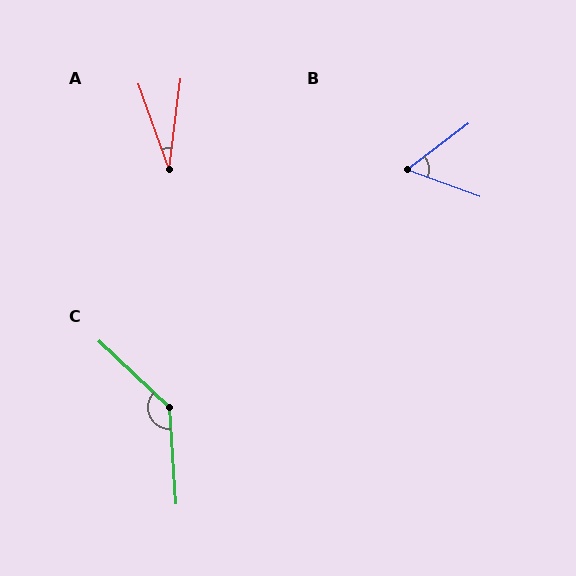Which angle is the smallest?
A, at approximately 27 degrees.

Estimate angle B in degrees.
Approximately 57 degrees.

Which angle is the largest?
C, at approximately 137 degrees.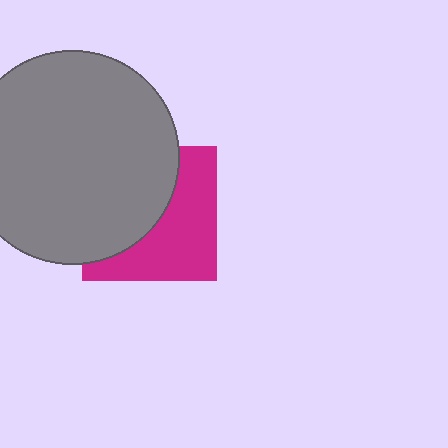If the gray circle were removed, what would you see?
You would see the complete magenta square.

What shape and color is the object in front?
The object in front is a gray circle.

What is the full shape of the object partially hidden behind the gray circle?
The partially hidden object is a magenta square.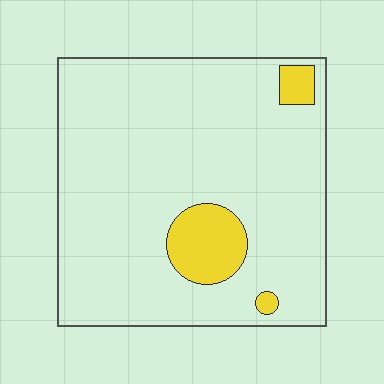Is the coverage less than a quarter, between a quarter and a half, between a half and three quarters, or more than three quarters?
Less than a quarter.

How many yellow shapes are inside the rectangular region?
3.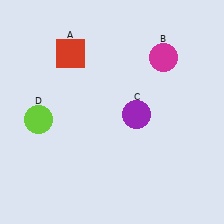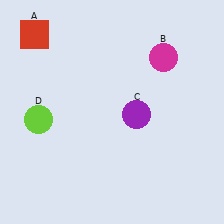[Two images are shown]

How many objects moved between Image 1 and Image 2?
1 object moved between the two images.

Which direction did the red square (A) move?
The red square (A) moved left.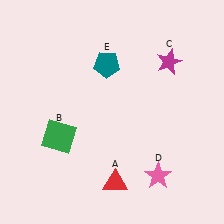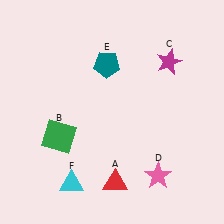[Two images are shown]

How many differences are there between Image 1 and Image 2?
There is 1 difference between the two images.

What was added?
A cyan triangle (F) was added in Image 2.